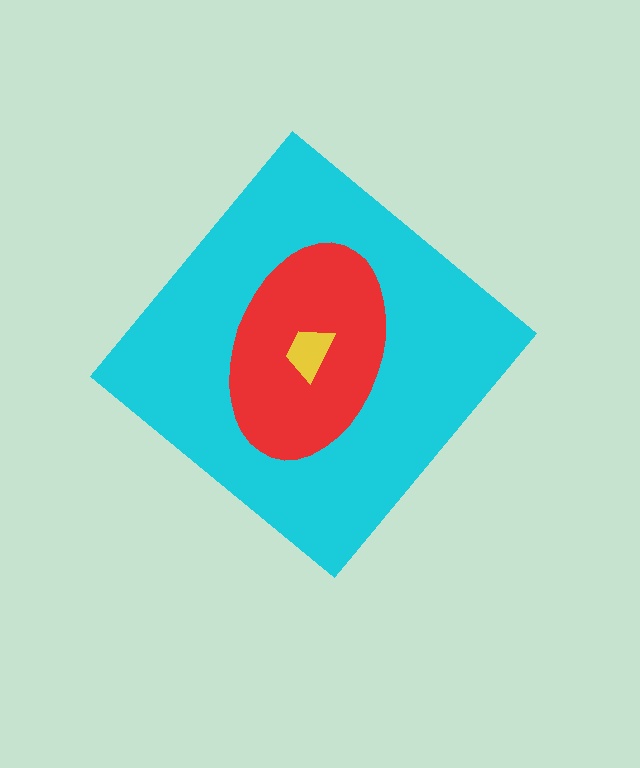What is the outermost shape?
The cyan diamond.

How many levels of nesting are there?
3.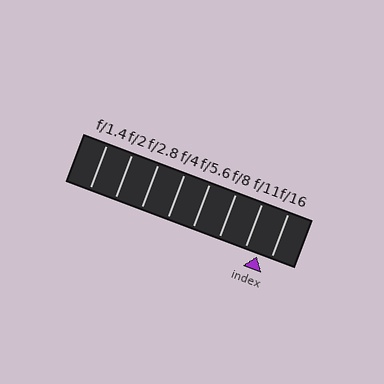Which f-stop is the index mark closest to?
The index mark is closest to f/16.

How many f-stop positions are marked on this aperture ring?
There are 8 f-stop positions marked.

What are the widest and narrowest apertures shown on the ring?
The widest aperture shown is f/1.4 and the narrowest is f/16.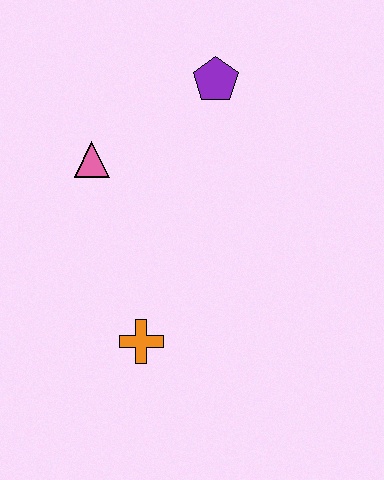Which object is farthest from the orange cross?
The purple pentagon is farthest from the orange cross.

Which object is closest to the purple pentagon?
The pink triangle is closest to the purple pentagon.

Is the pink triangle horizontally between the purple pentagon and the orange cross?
No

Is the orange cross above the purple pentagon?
No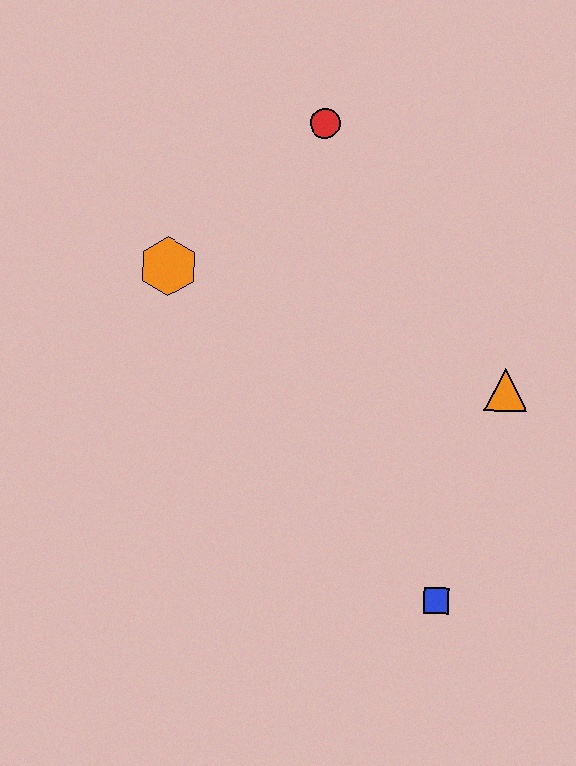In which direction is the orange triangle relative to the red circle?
The orange triangle is below the red circle.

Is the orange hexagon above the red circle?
No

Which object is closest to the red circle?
The orange hexagon is closest to the red circle.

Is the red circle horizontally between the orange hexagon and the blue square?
Yes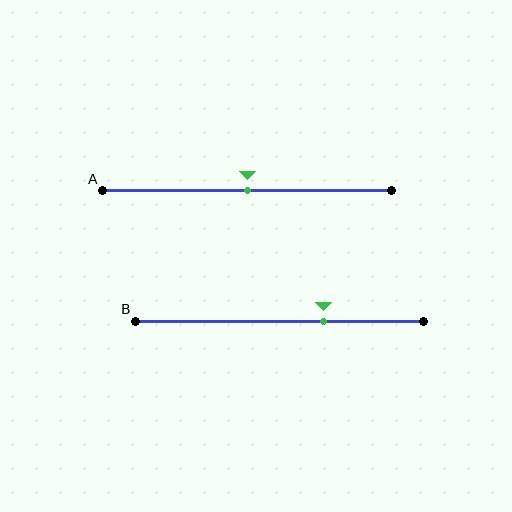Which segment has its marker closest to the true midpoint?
Segment A has its marker closest to the true midpoint.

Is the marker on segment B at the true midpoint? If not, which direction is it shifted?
No, the marker on segment B is shifted to the right by about 15% of the segment length.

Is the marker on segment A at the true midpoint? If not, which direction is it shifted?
Yes, the marker on segment A is at the true midpoint.